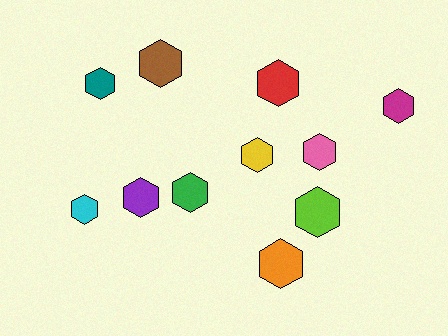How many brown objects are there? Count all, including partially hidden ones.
There is 1 brown object.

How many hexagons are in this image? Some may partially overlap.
There are 11 hexagons.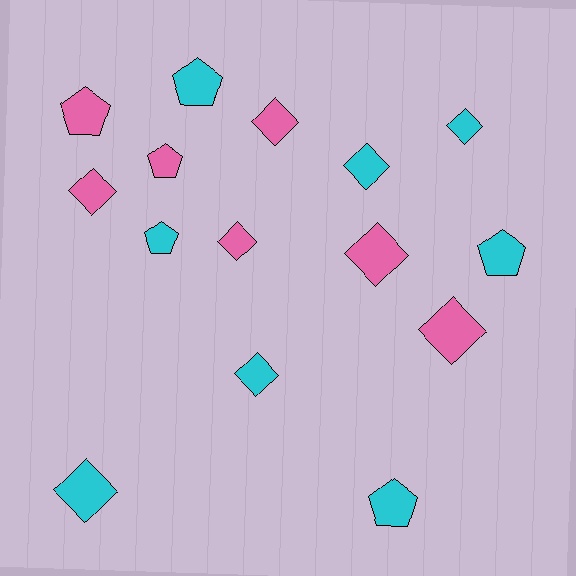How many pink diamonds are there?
There are 5 pink diamonds.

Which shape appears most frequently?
Diamond, with 9 objects.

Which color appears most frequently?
Cyan, with 8 objects.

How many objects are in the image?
There are 15 objects.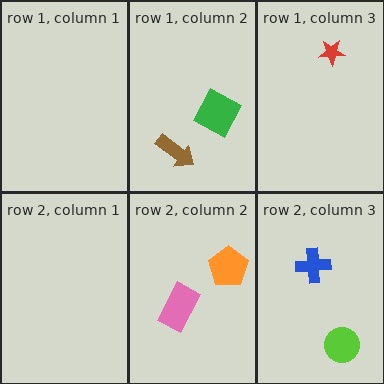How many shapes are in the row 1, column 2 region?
2.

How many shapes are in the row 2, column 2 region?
2.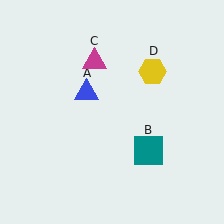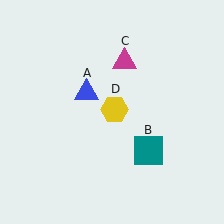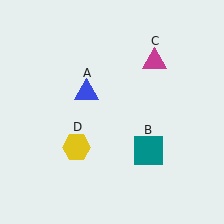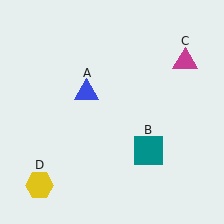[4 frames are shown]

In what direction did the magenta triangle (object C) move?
The magenta triangle (object C) moved right.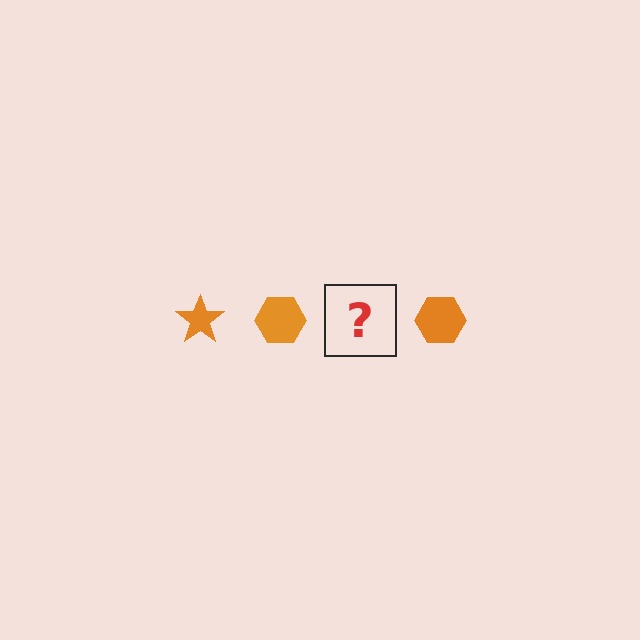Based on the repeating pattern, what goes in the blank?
The blank should be an orange star.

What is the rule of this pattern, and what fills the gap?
The rule is that the pattern cycles through star, hexagon shapes in orange. The gap should be filled with an orange star.